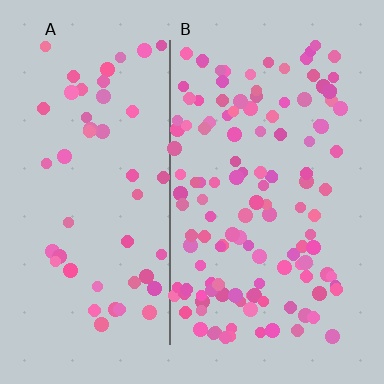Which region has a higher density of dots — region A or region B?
B (the right).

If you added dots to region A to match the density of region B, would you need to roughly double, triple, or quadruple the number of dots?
Approximately double.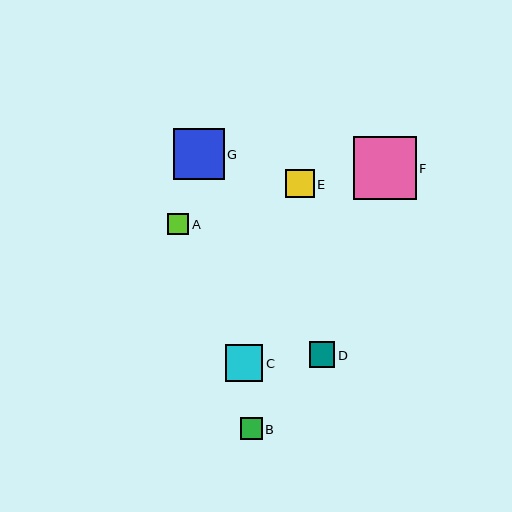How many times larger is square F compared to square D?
Square F is approximately 2.4 times the size of square D.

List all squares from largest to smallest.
From largest to smallest: F, G, C, E, D, B, A.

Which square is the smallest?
Square A is the smallest with a size of approximately 21 pixels.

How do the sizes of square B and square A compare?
Square B and square A are approximately the same size.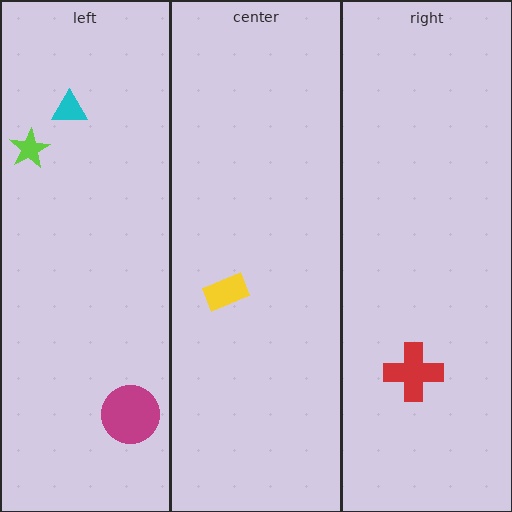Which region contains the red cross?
The right region.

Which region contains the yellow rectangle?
The center region.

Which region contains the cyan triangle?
The left region.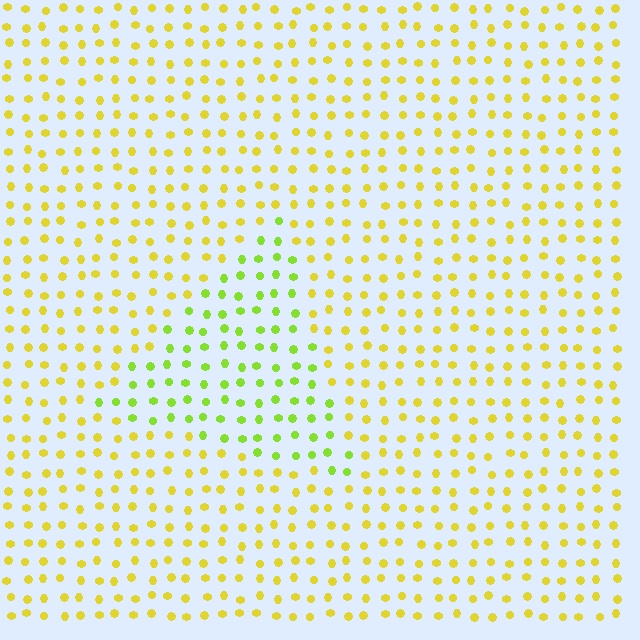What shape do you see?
I see a triangle.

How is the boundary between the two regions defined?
The boundary is defined purely by a slight shift in hue (about 36 degrees). Spacing, size, and orientation are identical on both sides.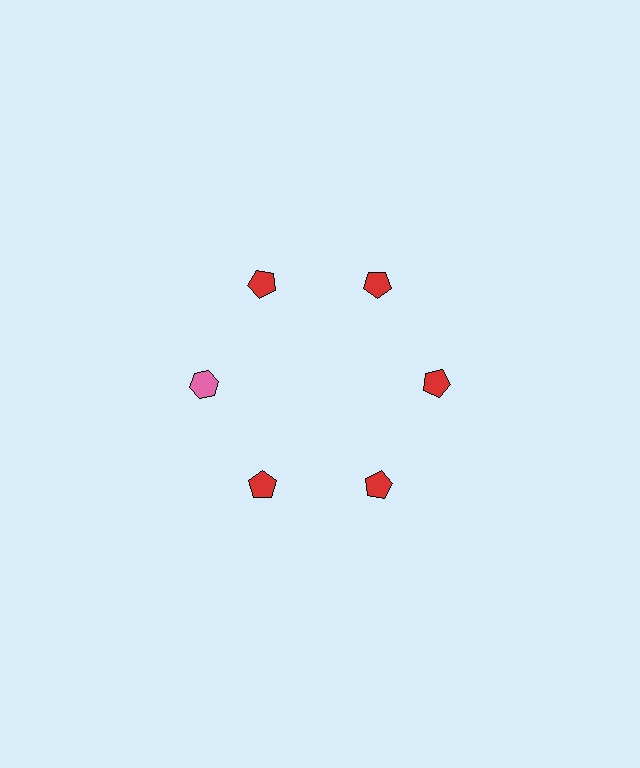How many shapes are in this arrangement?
There are 6 shapes arranged in a ring pattern.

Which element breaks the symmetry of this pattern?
The pink hexagon at roughly the 9 o'clock position breaks the symmetry. All other shapes are red pentagons.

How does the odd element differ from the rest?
It differs in both color (pink instead of red) and shape (hexagon instead of pentagon).